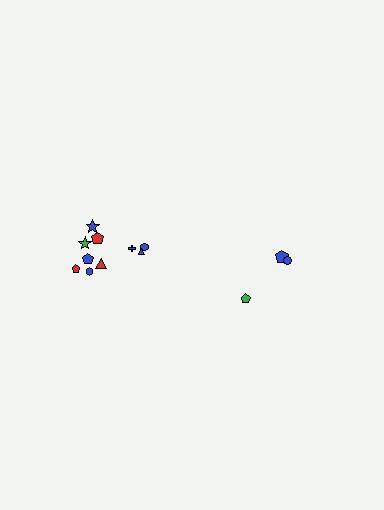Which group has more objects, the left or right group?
The left group.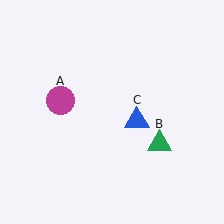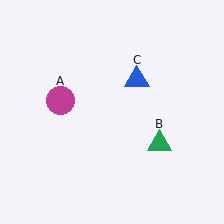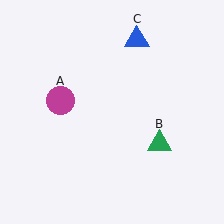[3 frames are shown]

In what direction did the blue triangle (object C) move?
The blue triangle (object C) moved up.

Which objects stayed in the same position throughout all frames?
Magenta circle (object A) and green triangle (object B) remained stationary.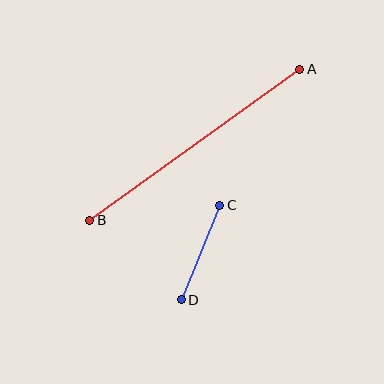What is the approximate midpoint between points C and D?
The midpoint is at approximately (200, 253) pixels.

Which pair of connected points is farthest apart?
Points A and B are farthest apart.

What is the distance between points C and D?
The distance is approximately 102 pixels.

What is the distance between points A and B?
The distance is approximately 259 pixels.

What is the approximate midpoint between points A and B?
The midpoint is at approximately (195, 145) pixels.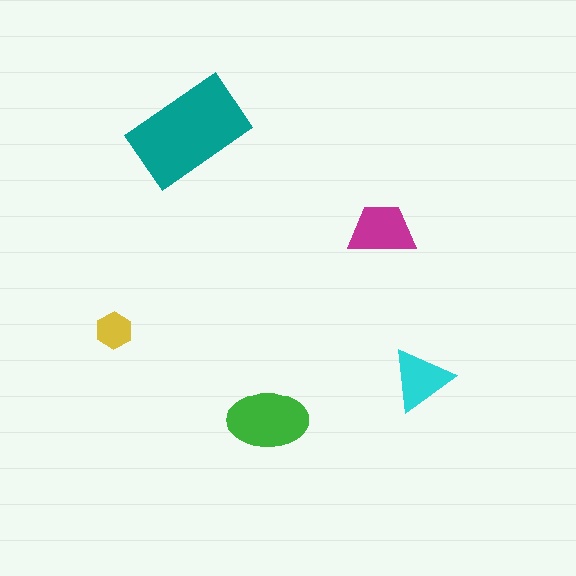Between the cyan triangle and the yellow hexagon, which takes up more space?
The cyan triangle.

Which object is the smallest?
The yellow hexagon.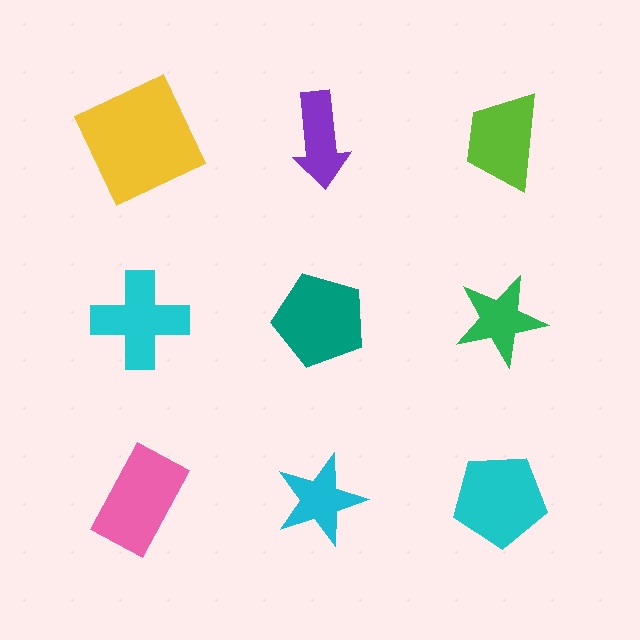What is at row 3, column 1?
A pink rectangle.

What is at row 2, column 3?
A green star.